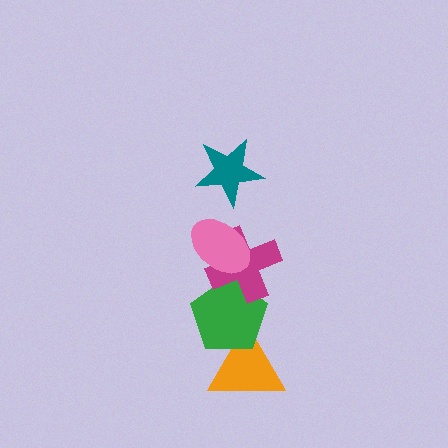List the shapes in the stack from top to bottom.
From top to bottom: the teal star, the pink ellipse, the magenta cross, the green pentagon, the orange triangle.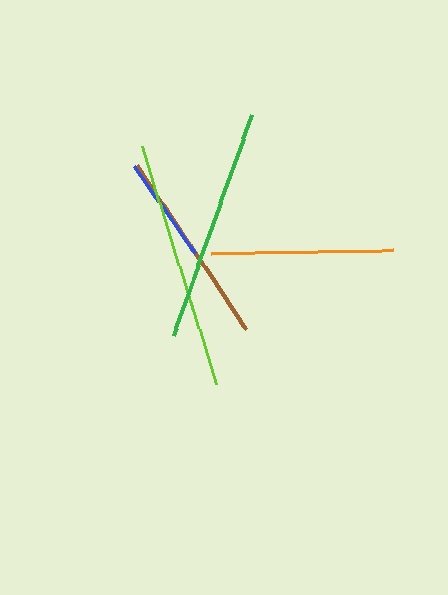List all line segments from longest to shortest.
From longest to shortest: lime, green, brown, orange, blue.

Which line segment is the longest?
The lime line is the longest at approximately 249 pixels.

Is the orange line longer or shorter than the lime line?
The lime line is longer than the orange line.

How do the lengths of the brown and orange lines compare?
The brown and orange lines are approximately the same length.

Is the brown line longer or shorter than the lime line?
The lime line is longer than the brown line.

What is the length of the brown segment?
The brown segment is approximately 197 pixels long.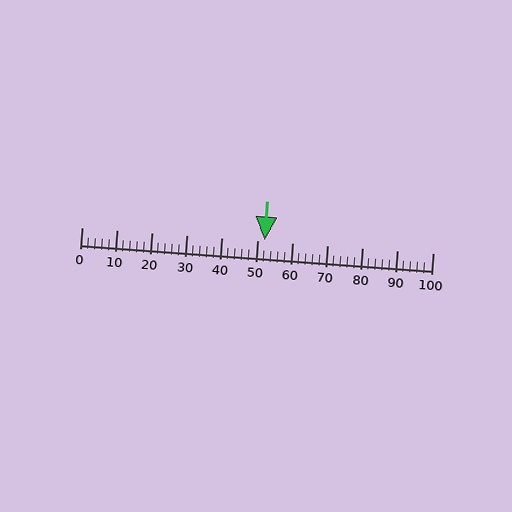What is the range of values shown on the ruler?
The ruler shows values from 0 to 100.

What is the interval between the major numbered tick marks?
The major tick marks are spaced 10 units apart.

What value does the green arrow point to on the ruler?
The green arrow points to approximately 52.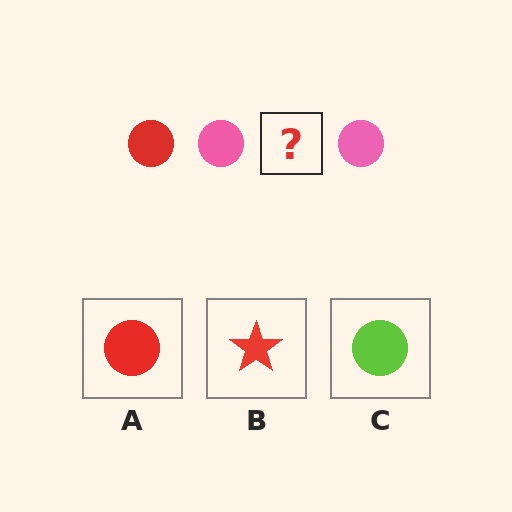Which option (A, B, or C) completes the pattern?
A.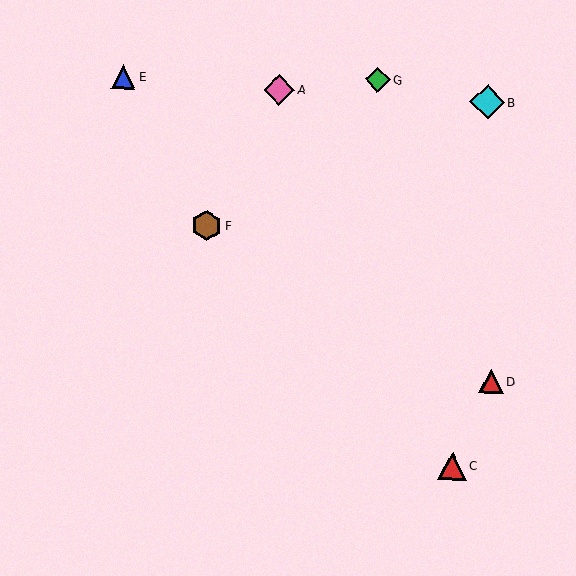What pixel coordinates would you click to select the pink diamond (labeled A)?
Click at (279, 90) to select the pink diamond A.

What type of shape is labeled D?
Shape D is a red triangle.